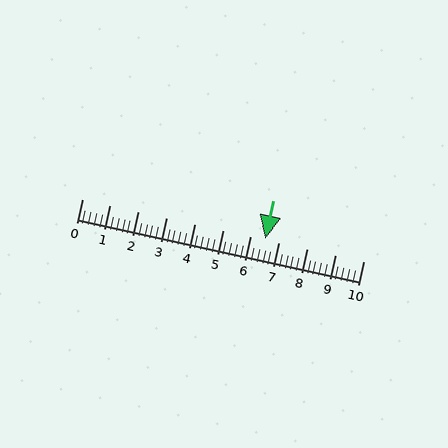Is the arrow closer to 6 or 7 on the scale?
The arrow is closer to 7.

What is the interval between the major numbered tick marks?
The major tick marks are spaced 1 units apart.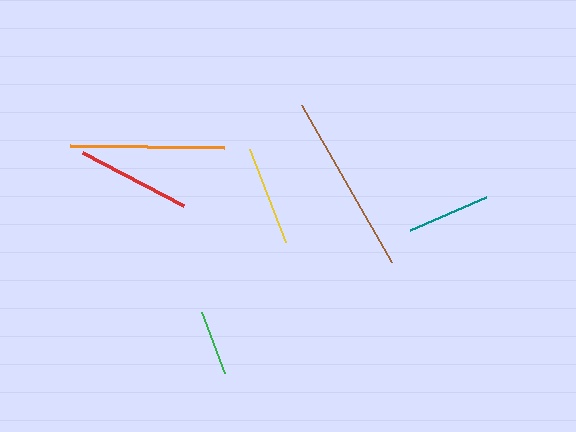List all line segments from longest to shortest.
From longest to shortest: brown, orange, red, yellow, teal, green.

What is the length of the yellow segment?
The yellow segment is approximately 100 pixels long.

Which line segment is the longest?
The brown line is the longest at approximately 181 pixels.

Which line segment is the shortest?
The green line is the shortest at approximately 66 pixels.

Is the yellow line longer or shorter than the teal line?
The yellow line is longer than the teal line.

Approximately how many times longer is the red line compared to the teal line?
The red line is approximately 1.4 times the length of the teal line.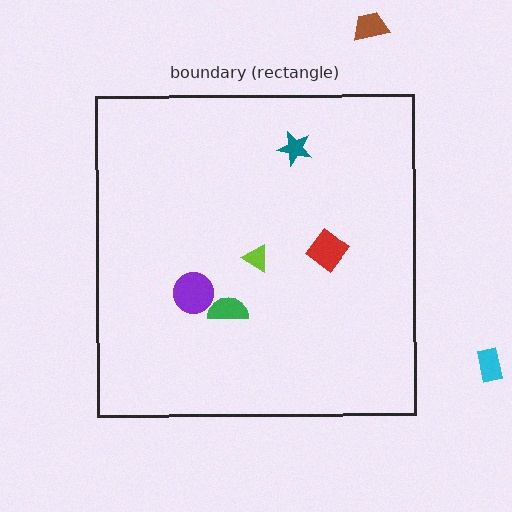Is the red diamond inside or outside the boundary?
Inside.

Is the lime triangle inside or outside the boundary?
Inside.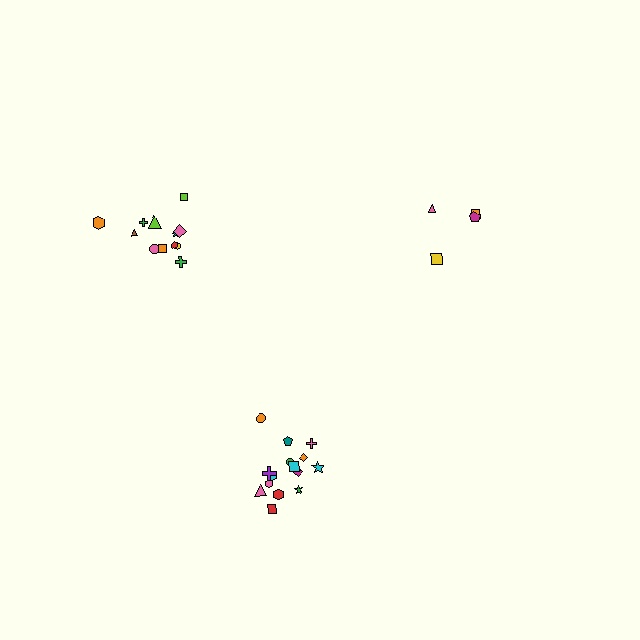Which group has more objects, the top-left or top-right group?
The top-left group.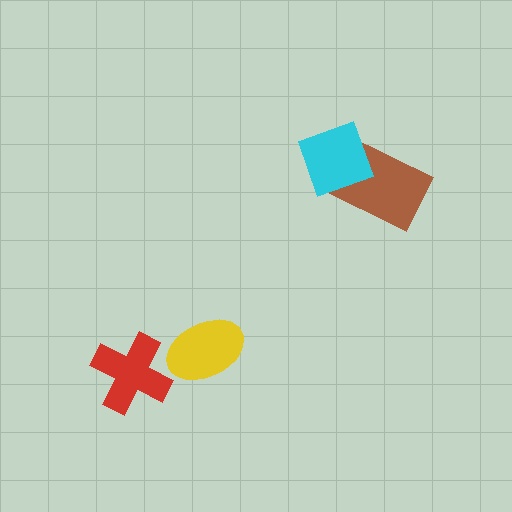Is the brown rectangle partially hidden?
Yes, it is partially covered by another shape.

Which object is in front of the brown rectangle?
The cyan diamond is in front of the brown rectangle.